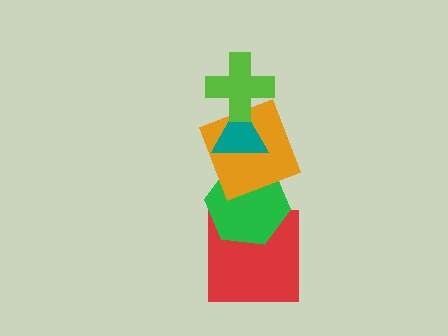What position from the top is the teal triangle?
The teal triangle is 2nd from the top.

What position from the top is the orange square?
The orange square is 3rd from the top.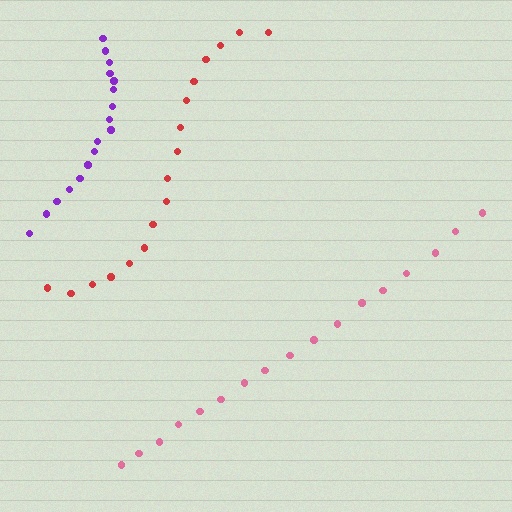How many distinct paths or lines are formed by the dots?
There are 3 distinct paths.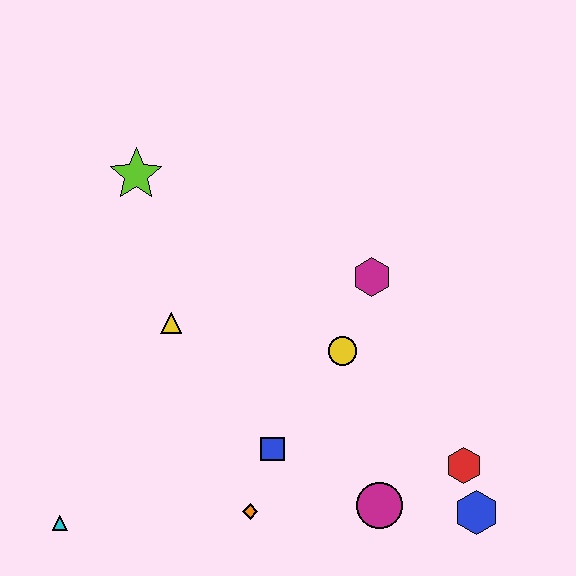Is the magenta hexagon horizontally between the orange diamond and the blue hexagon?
Yes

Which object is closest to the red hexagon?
The blue hexagon is closest to the red hexagon.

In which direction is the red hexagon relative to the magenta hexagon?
The red hexagon is below the magenta hexagon.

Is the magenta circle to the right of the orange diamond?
Yes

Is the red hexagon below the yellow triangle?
Yes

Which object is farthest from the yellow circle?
The cyan triangle is farthest from the yellow circle.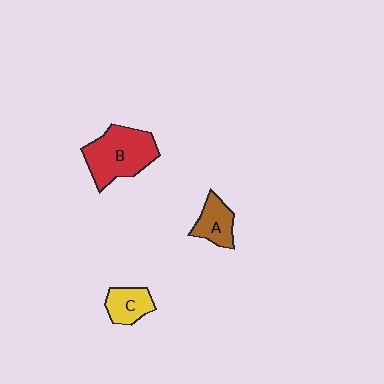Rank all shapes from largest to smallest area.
From largest to smallest: B (red), A (brown), C (yellow).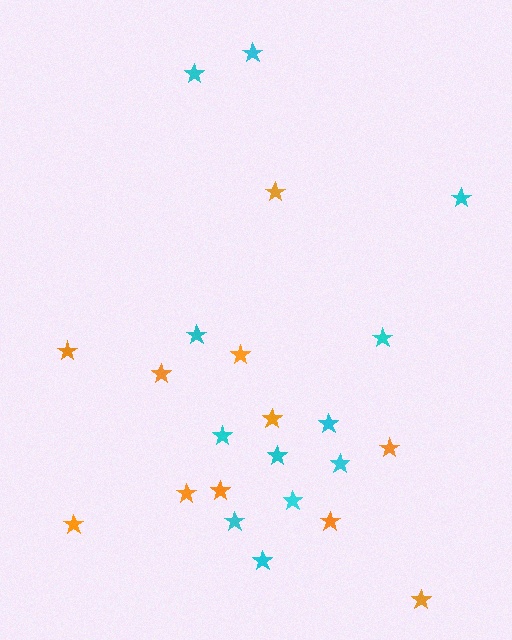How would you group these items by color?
There are 2 groups: one group of cyan stars (12) and one group of orange stars (11).